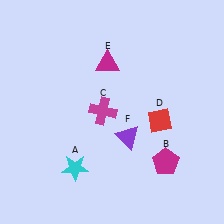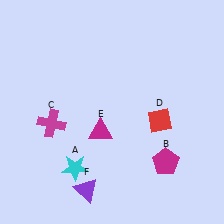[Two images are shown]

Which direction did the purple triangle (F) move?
The purple triangle (F) moved down.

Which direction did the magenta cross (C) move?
The magenta cross (C) moved left.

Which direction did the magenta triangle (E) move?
The magenta triangle (E) moved down.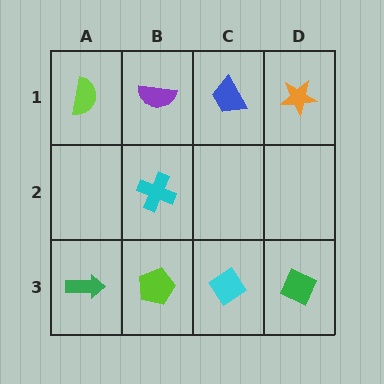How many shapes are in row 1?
4 shapes.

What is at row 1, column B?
A purple semicircle.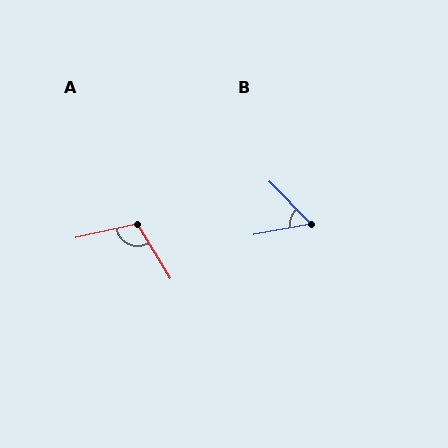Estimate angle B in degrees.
Approximately 56 degrees.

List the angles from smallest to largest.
B (56°), A (109°).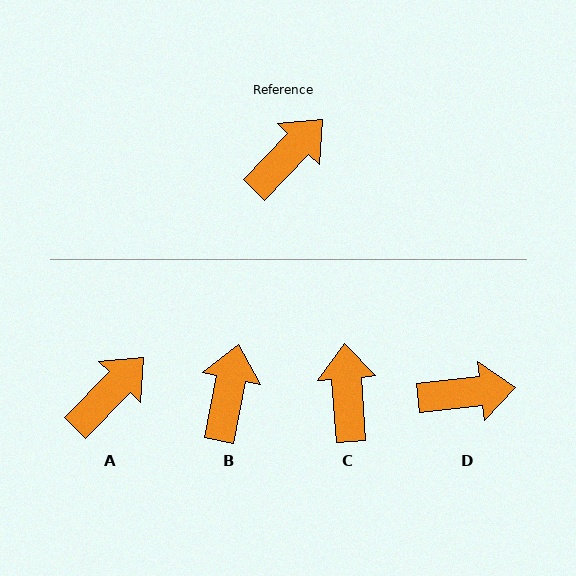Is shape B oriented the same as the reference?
No, it is off by about 33 degrees.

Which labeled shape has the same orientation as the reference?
A.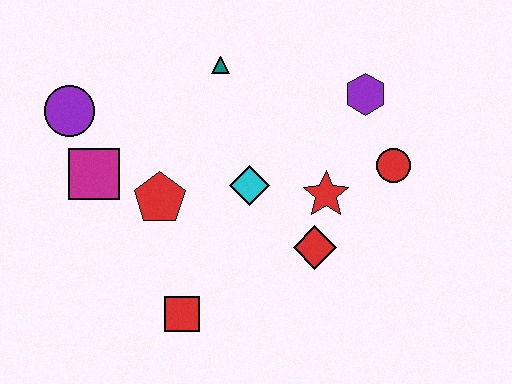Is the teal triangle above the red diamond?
Yes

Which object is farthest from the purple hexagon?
The purple circle is farthest from the purple hexagon.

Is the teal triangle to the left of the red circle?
Yes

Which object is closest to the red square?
The red pentagon is closest to the red square.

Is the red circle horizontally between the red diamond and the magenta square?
No